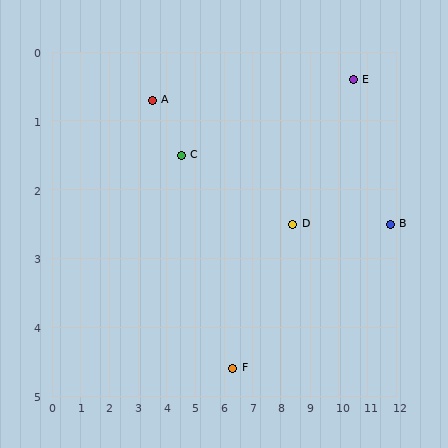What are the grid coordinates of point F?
Point F is at approximately (6.3, 4.6).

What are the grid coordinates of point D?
Point D is at approximately (8.4, 2.5).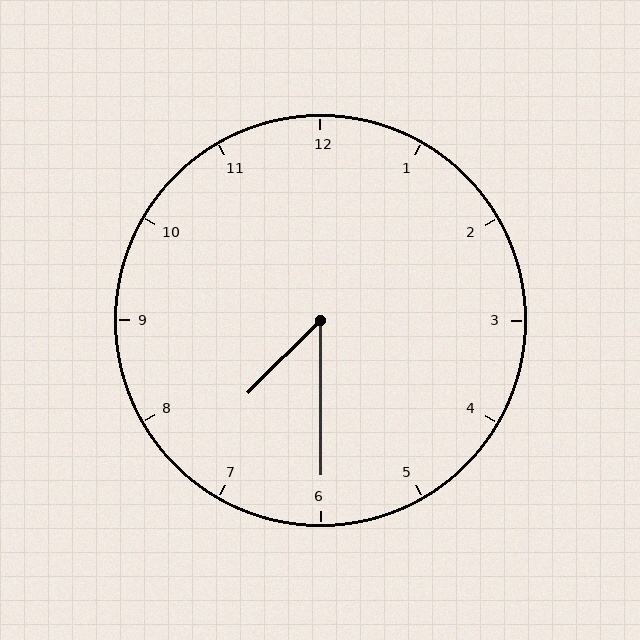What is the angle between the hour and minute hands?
Approximately 45 degrees.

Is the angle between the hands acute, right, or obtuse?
It is acute.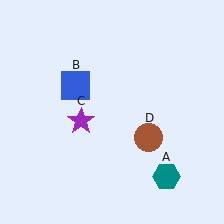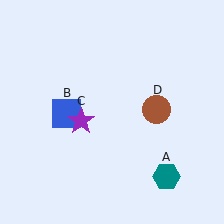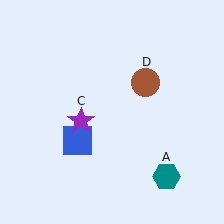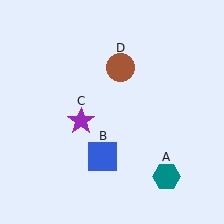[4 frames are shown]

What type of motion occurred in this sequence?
The blue square (object B), brown circle (object D) rotated counterclockwise around the center of the scene.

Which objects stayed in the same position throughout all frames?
Teal hexagon (object A) and purple star (object C) remained stationary.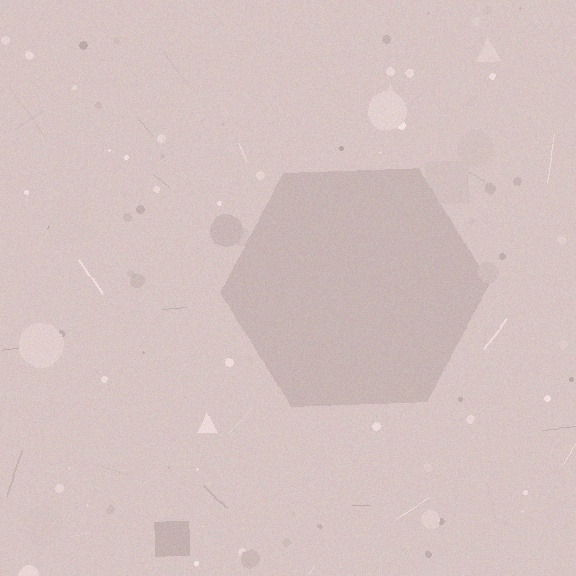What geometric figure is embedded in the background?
A hexagon is embedded in the background.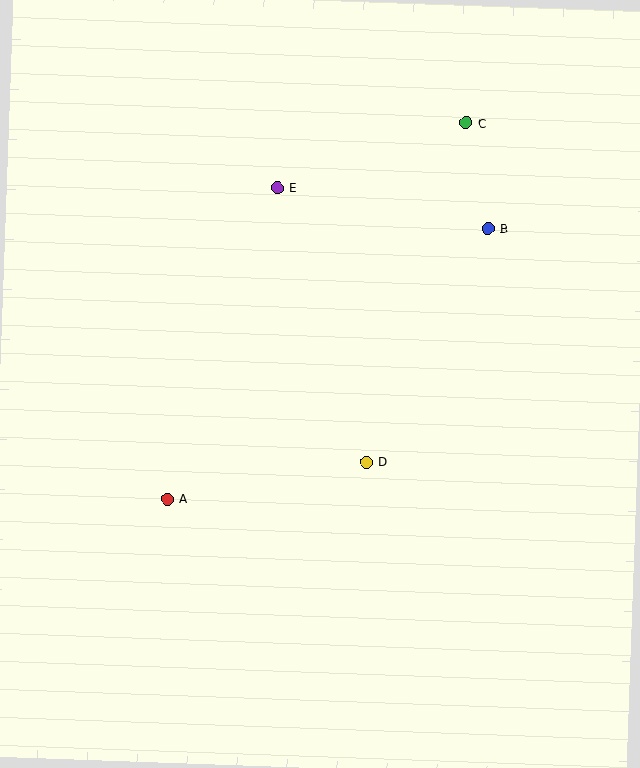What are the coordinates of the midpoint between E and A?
The midpoint between E and A is at (222, 343).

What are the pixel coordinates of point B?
Point B is at (488, 229).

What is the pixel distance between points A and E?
The distance between A and E is 331 pixels.